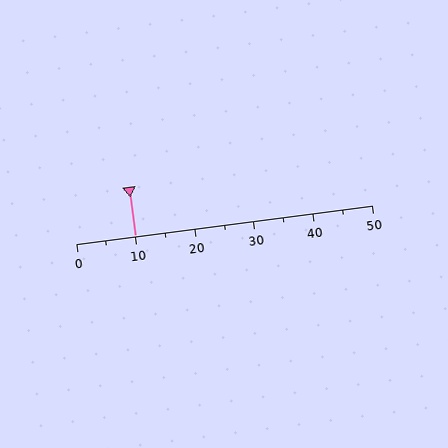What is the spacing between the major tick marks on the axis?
The major ticks are spaced 10 apart.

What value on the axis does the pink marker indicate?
The marker indicates approximately 10.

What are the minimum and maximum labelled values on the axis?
The axis runs from 0 to 50.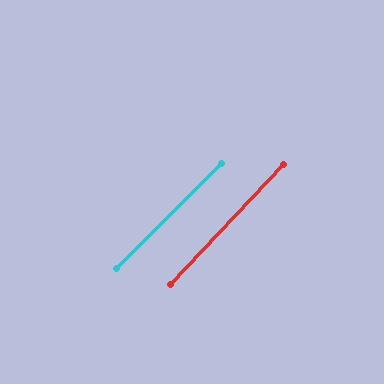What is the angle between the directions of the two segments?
Approximately 1 degree.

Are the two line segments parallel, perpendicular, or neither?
Parallel — their directions differ by only 1.5°.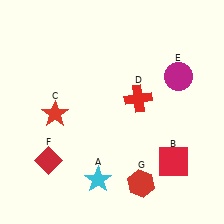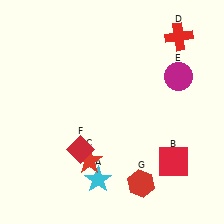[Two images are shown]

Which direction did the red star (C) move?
The red star (C) moved down.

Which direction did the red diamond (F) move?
The red diamond (F) moved right.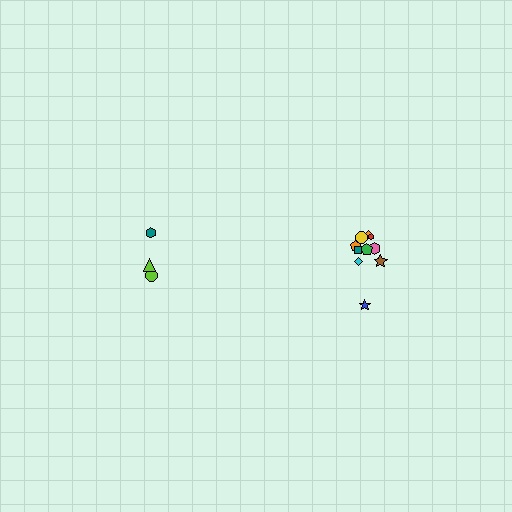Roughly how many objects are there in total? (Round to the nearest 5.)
Roughly 15 objects in total.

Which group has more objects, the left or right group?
The right group.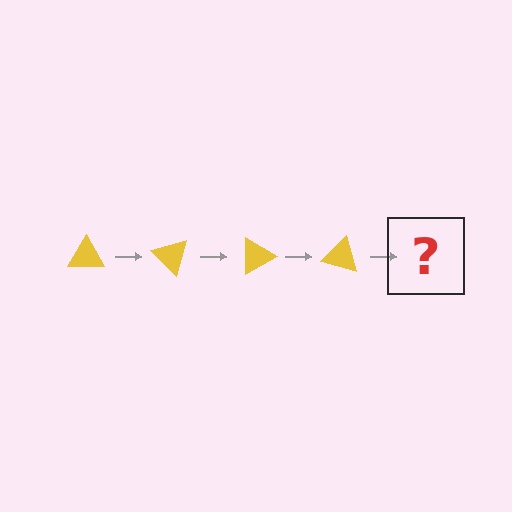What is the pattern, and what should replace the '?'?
The pattern is that the triangle rotates 45 degrees each step. The '?' should be a yellow triangle rotated 180 degrees.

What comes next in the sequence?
The next element should be a yellow triangle rotated 180 degrees.